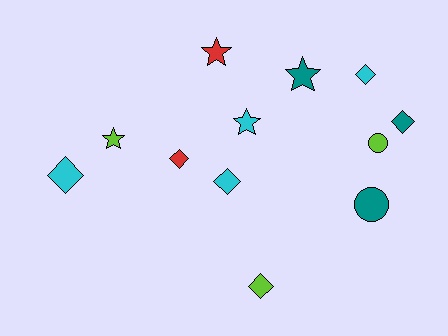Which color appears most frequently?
Cyan, with 4 objects.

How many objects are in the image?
There are 12 objects.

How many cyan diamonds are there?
There are 3 cyan diamonds.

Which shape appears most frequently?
Diamond, with 6 objects.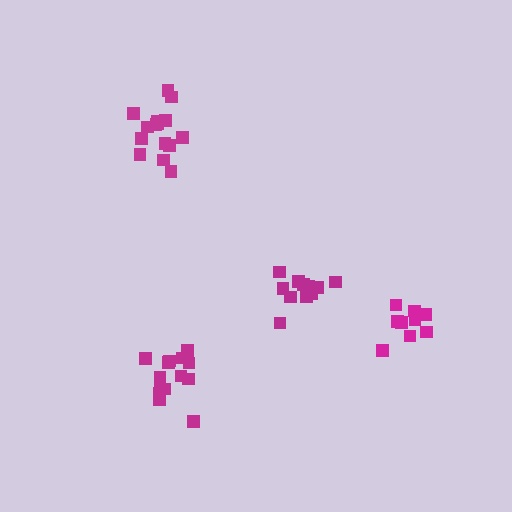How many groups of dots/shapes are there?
There are 4 groups.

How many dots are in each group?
Group 1: 15 dots, Group 2: 11 dots, Group 3: 9 dots, Group 4: 14 dots (49 total).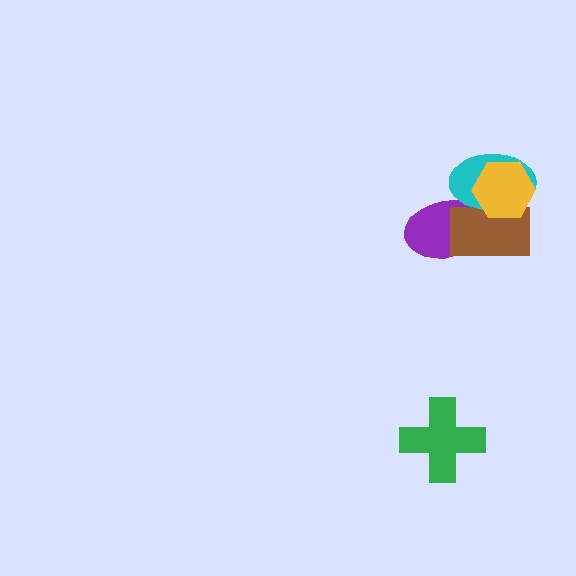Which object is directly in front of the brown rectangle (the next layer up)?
The cyan ellipse is directly in front of the brown rectangle.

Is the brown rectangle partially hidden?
Yes, it is partially covered by another shape.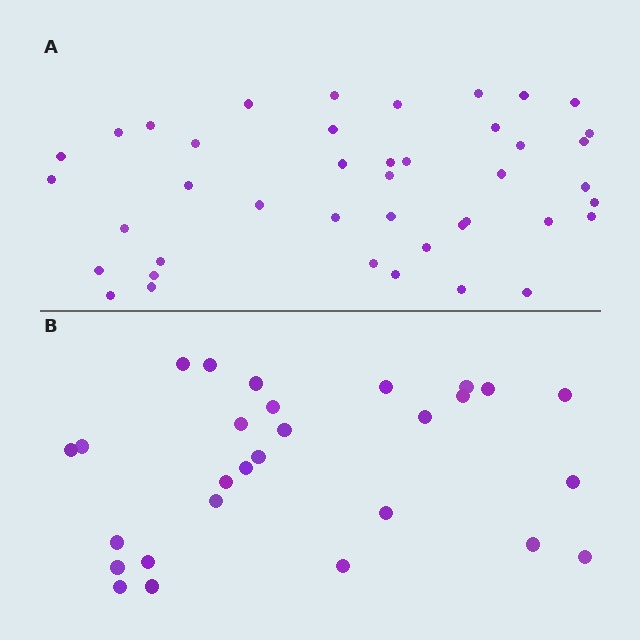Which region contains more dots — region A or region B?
Region A (the top region) has more dots.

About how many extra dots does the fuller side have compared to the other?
Region A has approximately 15 more dots than region B.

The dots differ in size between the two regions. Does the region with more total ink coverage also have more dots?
No. Region B has more total ink coverage because its dots are larger, but region A actually contains more individual dots. Total area can be misleading — the number of items is what matters here.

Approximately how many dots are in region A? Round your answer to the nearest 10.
About 40 dots. (The exact count is 42, which rounds to 40.)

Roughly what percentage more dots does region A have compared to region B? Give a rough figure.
About 50% more.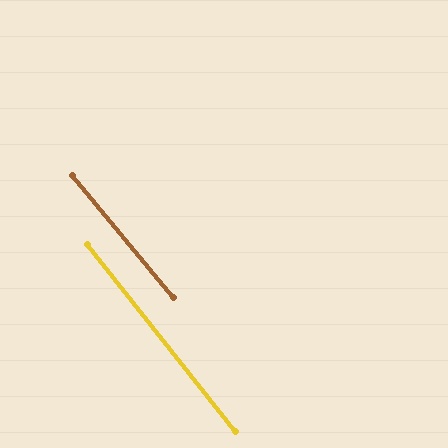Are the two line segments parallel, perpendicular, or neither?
Parallel — their directions differ by only 1.4°.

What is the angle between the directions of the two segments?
Approximately 1 degree.